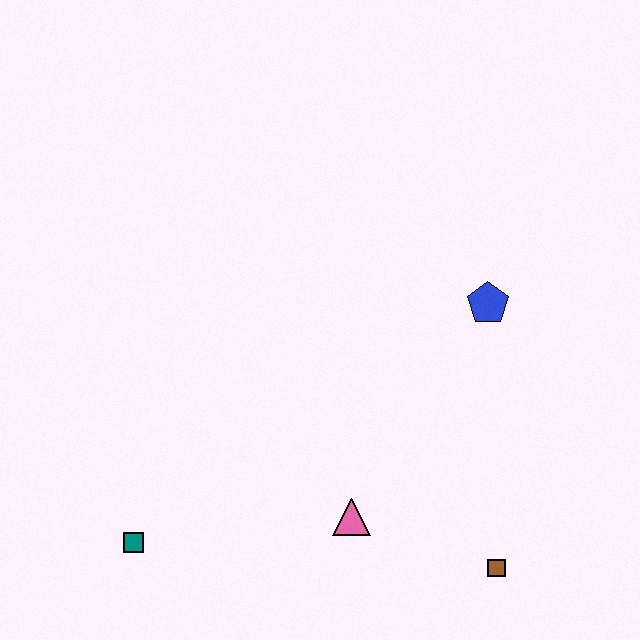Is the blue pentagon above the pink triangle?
Yes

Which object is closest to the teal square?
The pink triangle is closest to the teal square.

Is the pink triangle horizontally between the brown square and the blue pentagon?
No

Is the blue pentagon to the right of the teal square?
Yes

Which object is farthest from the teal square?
The blue pentagon is farthest from the teal square.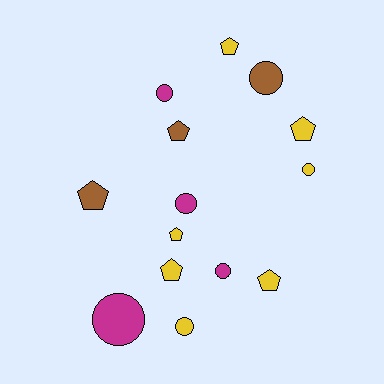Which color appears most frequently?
Yellow, with 7 objects.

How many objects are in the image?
There are 14 objects.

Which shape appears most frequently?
Pentagon, with 7 objects.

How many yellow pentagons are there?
There are 5 yellow pentagons.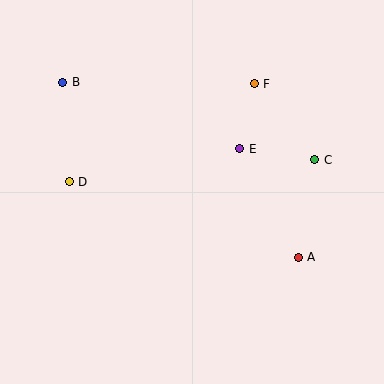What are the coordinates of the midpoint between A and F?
The midpoint between A and F is at (276, 170).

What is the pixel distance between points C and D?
The distance between C and D is 247 pixels.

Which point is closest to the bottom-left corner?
Point D is closest to the bottom-left corner.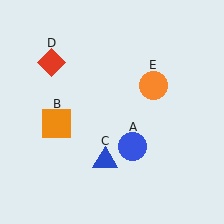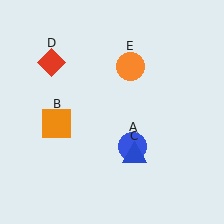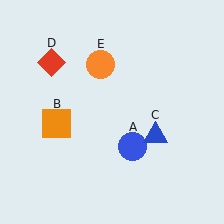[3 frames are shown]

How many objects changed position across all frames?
2 objects changed position: blue triangle (object C), orange circle (object E).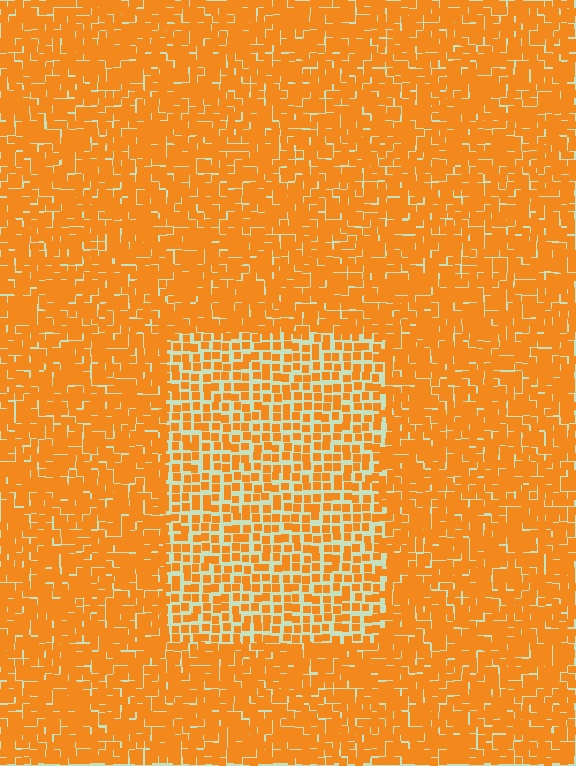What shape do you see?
I see a rectangle.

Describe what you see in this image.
The image contains small orange elements arranged at two different densities. A rectangle-shaped region is visible where the elements are less densely packed than the surrounding area.